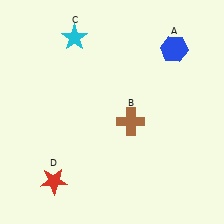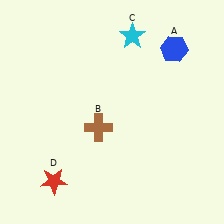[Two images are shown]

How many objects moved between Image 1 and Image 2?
2 objects moved between the two images.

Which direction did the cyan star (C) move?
The cyan star (C) moved right.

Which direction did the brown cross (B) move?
The brown cross (B) moved left.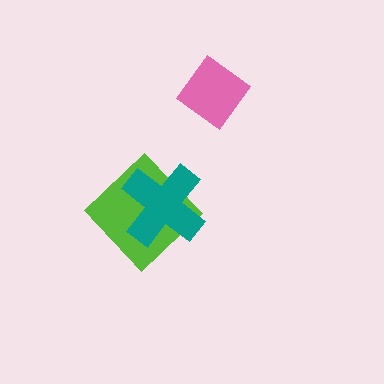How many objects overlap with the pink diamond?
0 objects overlap with the pink diamond.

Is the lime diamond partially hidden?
Yes, it is partially covered by another shape.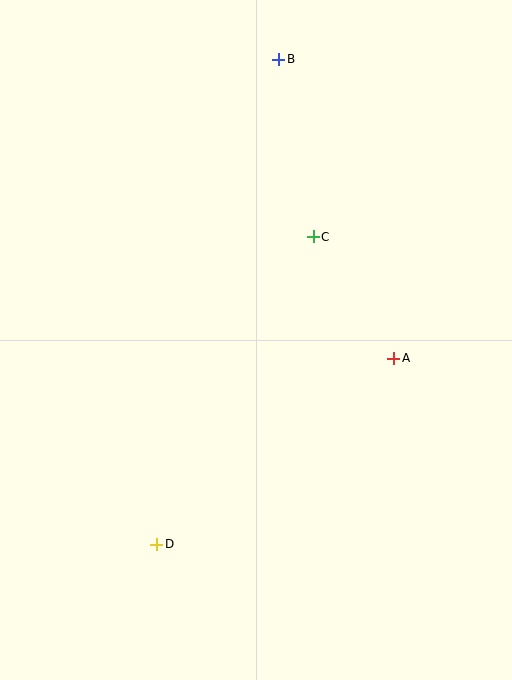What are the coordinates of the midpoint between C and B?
The midpoint between C and B is at (296, 148).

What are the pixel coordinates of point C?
Point C is at (313, 237).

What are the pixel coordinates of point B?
Point B is at (279, 59).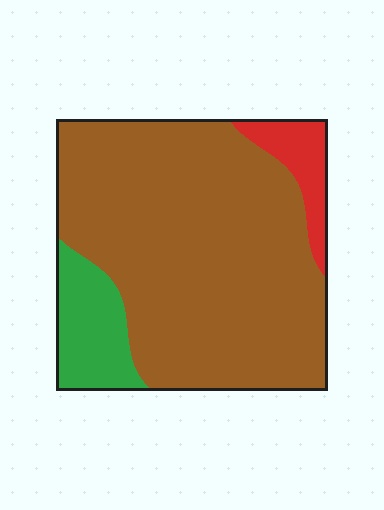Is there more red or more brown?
Brown.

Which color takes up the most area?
Brown, at roughly 80%.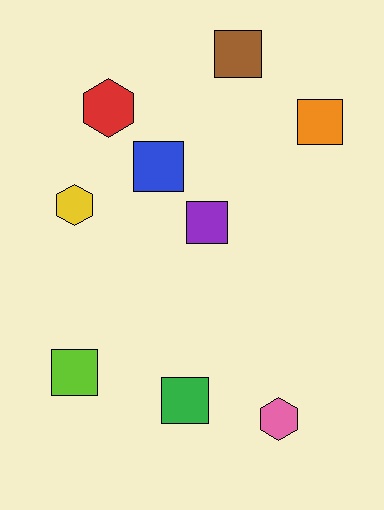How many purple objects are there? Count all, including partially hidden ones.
There is 1 purple object.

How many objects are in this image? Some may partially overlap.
There are 9 objects.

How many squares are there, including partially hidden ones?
There are 6 squares.